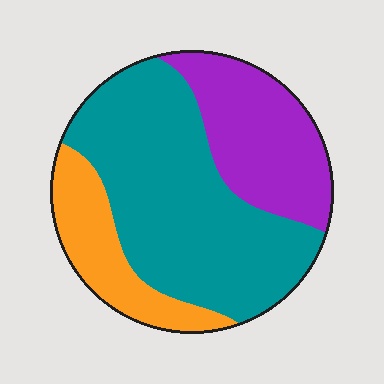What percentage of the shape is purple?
Purple takes up about one quarter (1/4) of the shape.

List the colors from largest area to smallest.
From largest to smallest: teal, purple, orange.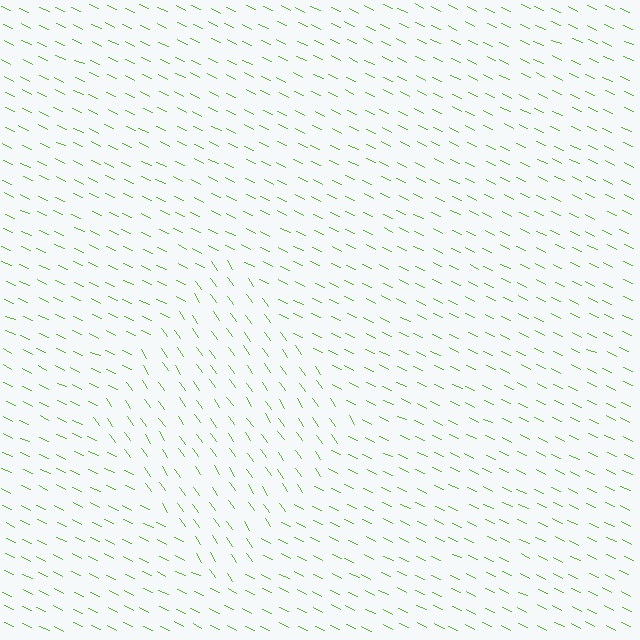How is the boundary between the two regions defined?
The boundary is defined purely by a change in line orientation (approximately 30 degrees difference). All lines are the same color and thickness.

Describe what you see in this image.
The image is filled with small lime line segments. A diamond region in the image has lines oriented differently from the surrounding lines, creating a visible texture boundary.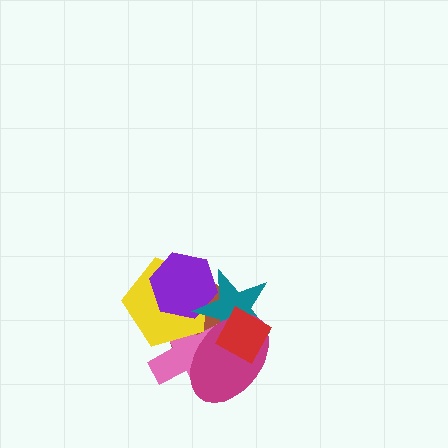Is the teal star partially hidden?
Yes, it is partially covered by another shape.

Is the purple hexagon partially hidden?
Yes, it is partially covered by another shape.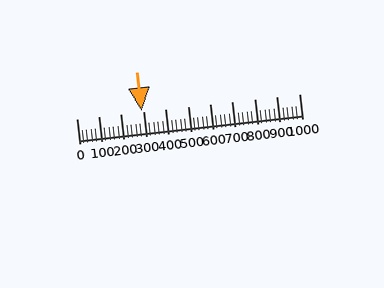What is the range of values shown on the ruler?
The ruler shows values from 0 to 1000.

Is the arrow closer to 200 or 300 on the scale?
The arrow is closer to 300.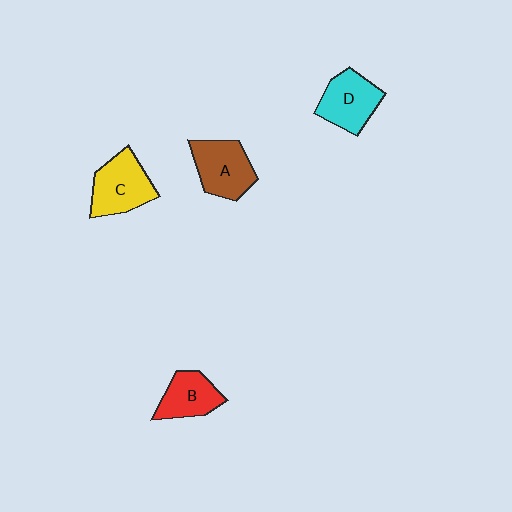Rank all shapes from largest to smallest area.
From largest to smallest: C (yellow), A (brown), D (cyan), B (red).